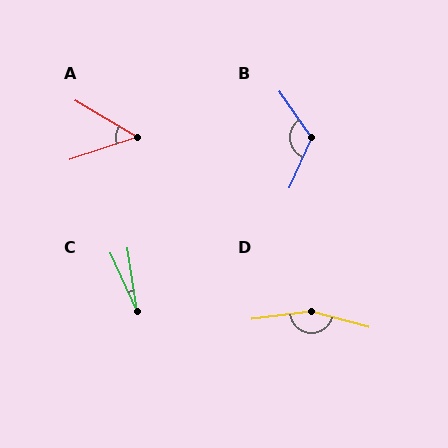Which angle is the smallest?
C, at approximately 15 degrees.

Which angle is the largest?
D, at approximately 158 degrees.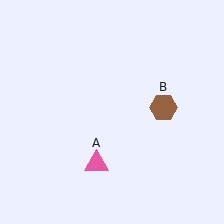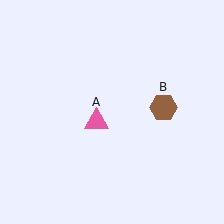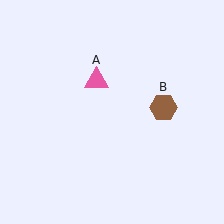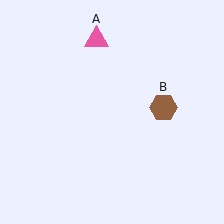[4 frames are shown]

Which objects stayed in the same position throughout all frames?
Brown hexagon (object B) remained stationary.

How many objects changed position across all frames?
1 object changed position: pink triangle (object A).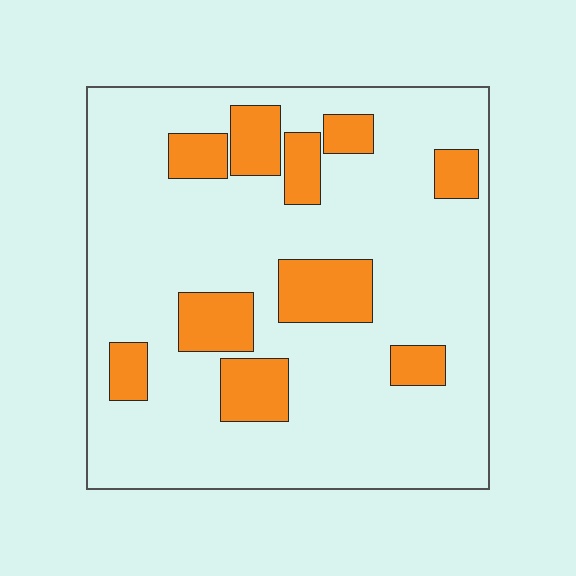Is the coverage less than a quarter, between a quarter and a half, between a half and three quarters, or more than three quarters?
Less than a quarter.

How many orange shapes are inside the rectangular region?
10.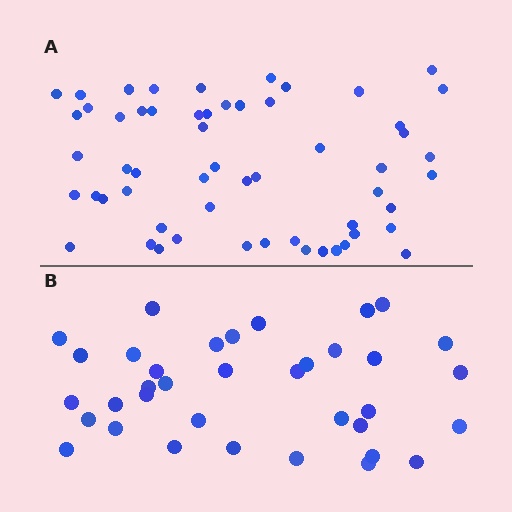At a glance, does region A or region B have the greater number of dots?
Region A (the top region) has more dots.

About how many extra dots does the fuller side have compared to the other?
Region A has approximately 20 more dots than region B.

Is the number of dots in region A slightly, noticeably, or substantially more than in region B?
Region A has substantially more. The ratio is roughly 1.6 to 1.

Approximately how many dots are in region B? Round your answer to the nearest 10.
About 40 dots. (The exact count is 36, which rounds to 40.)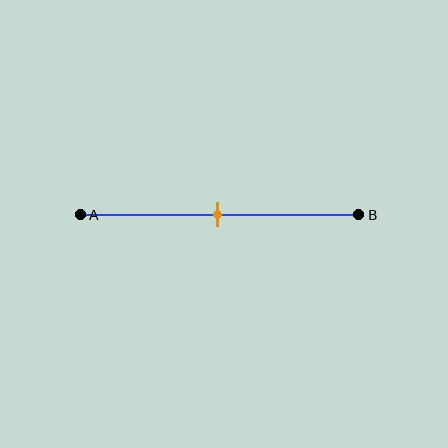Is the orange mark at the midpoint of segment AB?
Yes, the mark is approximately at the midpoint.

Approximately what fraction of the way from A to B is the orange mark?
The orange mark is approximately 50% of the way from A to B.